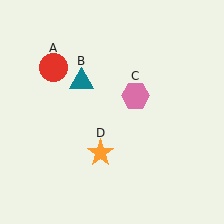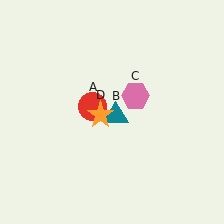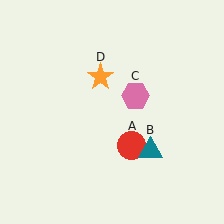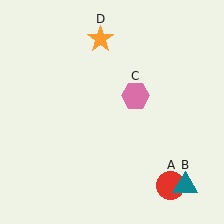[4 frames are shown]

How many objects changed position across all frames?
3 objects changed position: red circle (object A), teal triangle (object B), orange star (object D).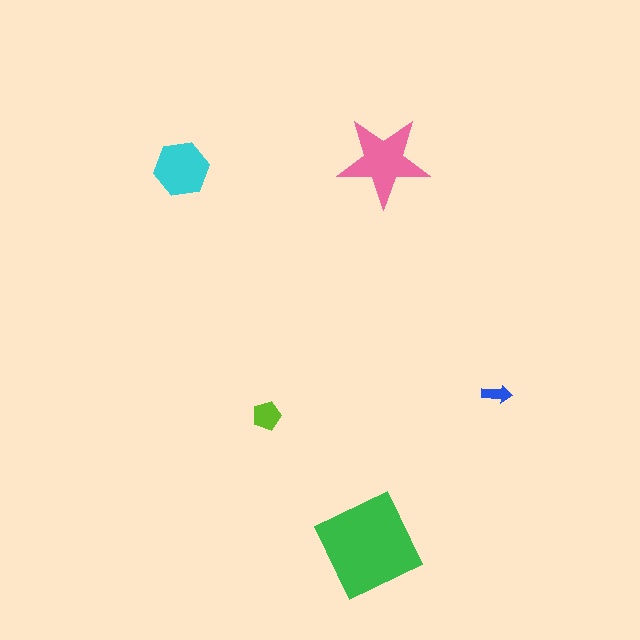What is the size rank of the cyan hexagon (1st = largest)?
3rd.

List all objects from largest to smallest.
The green square, the pink star, the cyan hexagon, the lime pentagon, the blue arrow.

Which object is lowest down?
The green square is bottommost.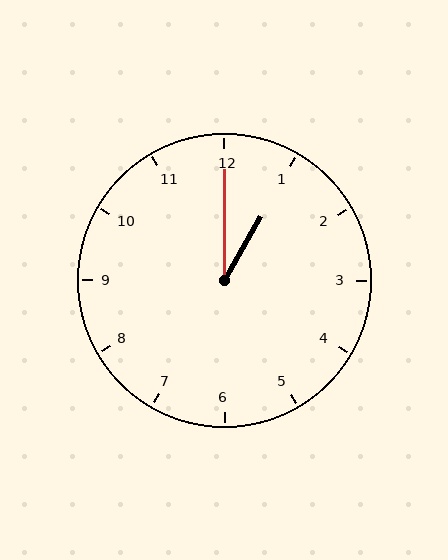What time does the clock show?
1:00.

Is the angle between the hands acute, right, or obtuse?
It is acute.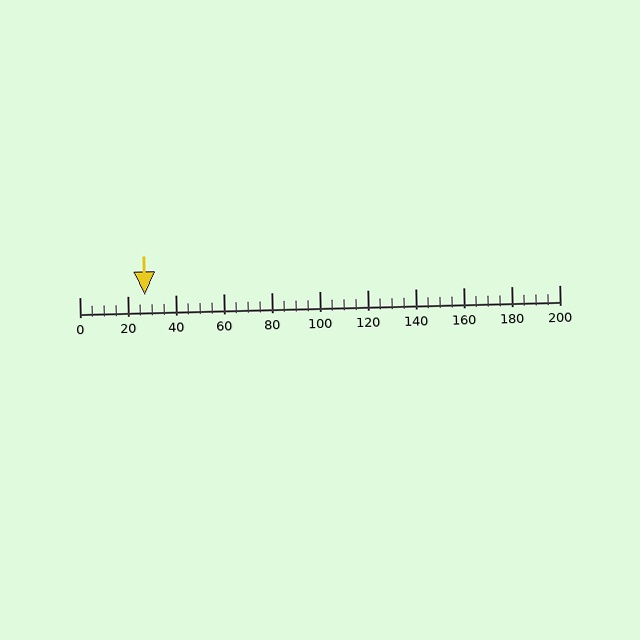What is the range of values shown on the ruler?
The ruler shows values from 0 to 200.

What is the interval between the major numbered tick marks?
The major tick marks are spaced 20 units apart.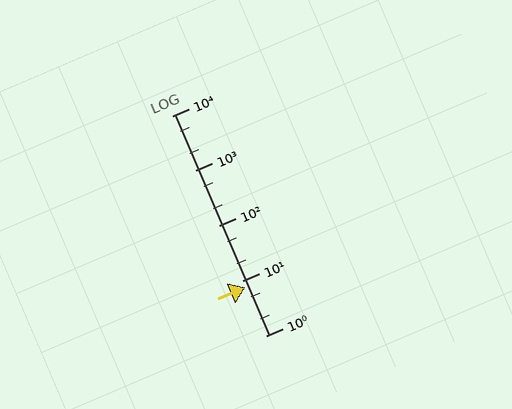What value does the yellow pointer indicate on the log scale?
The pointer indicates approximately 7.7.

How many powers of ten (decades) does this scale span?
The scale spans 4 decades, from 1 to 10000.